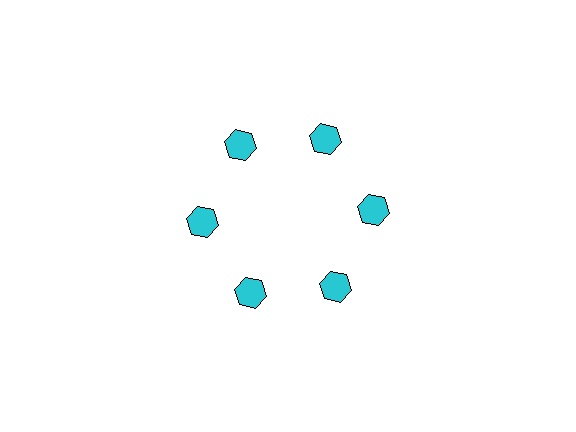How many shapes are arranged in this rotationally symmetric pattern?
There are 6 shapes, arranged in 6 groups of 1.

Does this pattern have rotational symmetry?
Yes, this pattern has 6-fold rotational symmetry. It looks the same after rotating 60 degrees around the center.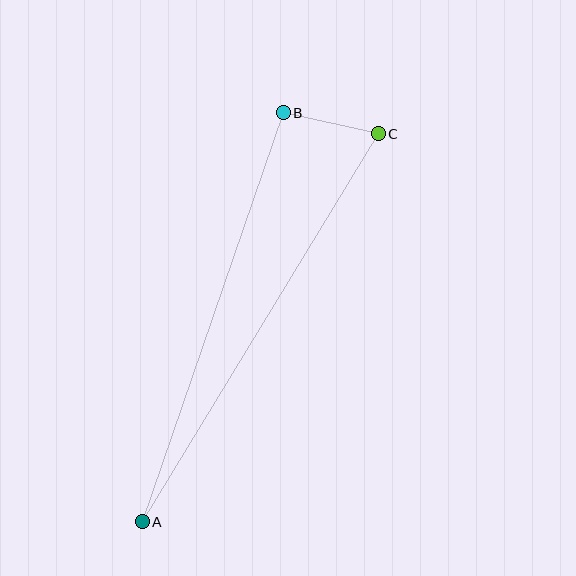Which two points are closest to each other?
Points B and C are closest to each other.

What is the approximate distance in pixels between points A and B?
The distance between A and B is approximately 433 pixels.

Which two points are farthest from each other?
Points A and C are farthest from each other.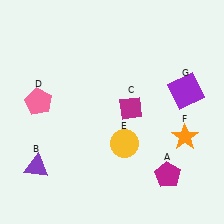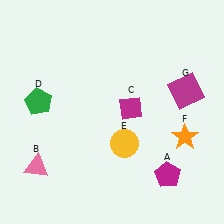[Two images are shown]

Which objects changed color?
B changed from purple to pink. D changed from pink to green. G changed from purple to magenta.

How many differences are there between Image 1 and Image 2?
There are 3 differences between the two images.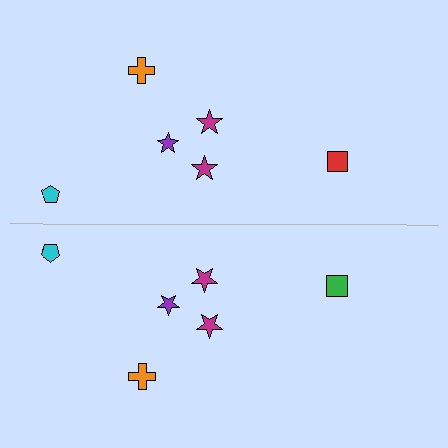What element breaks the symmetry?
The green square on the bottom side breaks the symmetry — its mirror counterpart is red.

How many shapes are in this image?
There are 12 shapes in this image.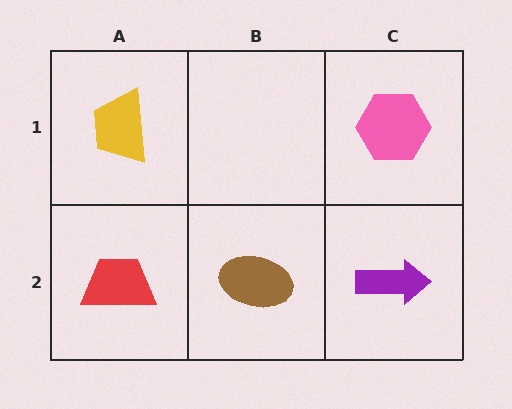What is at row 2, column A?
A red trapezoid.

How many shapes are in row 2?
3 shapes.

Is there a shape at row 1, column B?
No, that cell is empty.